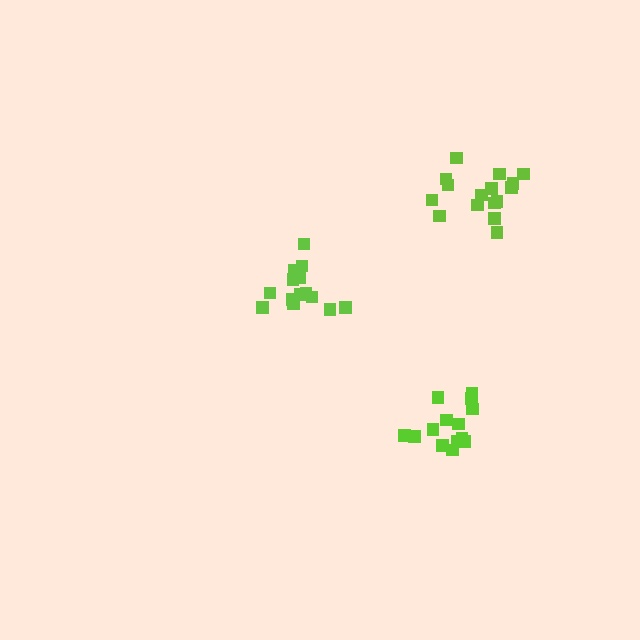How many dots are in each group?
Group 1: 16 dots, Group 2: 14 dots, Group 3: 14 dots (44 total).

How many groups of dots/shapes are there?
There are 3 groups.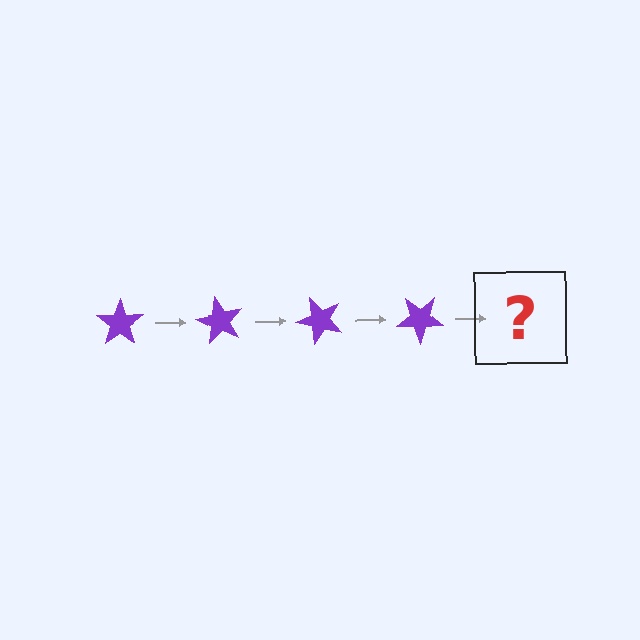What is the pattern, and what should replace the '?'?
The pattern is that the star rotates 60 degrees each step. The '?' should be a purple star rotated 240 degrees.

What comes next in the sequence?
The next element should be a purple star rotated 240 degrees.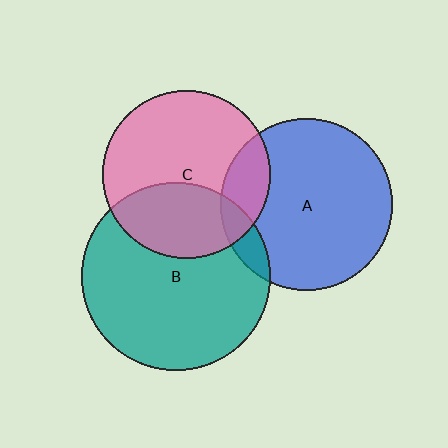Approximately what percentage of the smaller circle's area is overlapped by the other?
Approximately 35%.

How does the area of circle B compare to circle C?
Approximately 1.3 times.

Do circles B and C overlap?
Yes.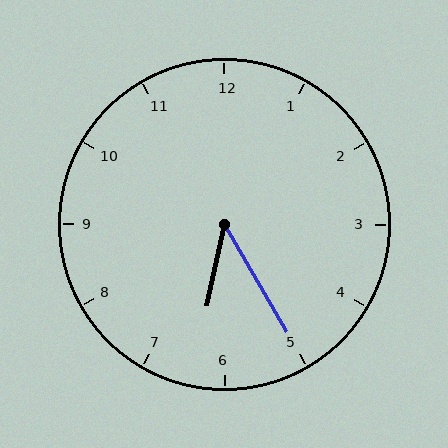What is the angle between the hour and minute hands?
Approximately 42 degrees.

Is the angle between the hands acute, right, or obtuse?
It is acute.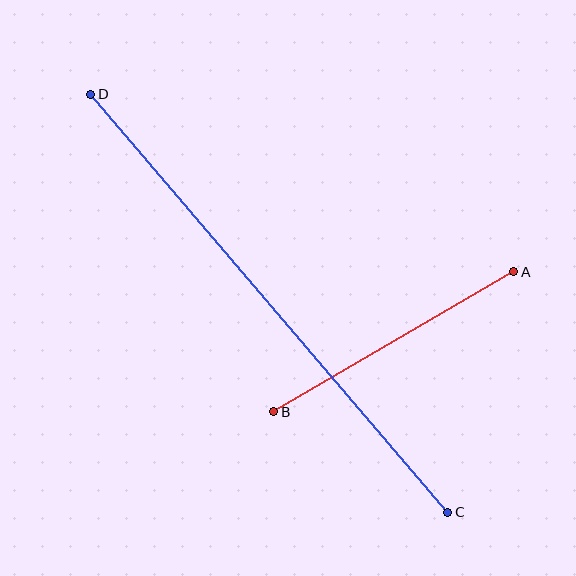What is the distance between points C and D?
The distance is approximately 550 pixels.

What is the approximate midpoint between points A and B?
The midpoint is at approximately (394, 342) pixels.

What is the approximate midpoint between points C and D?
The midpoint is at approximately (269, 303) pixels.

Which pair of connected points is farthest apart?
Points C and D are farthest apart.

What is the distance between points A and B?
The distance is approximately 278 pixels.